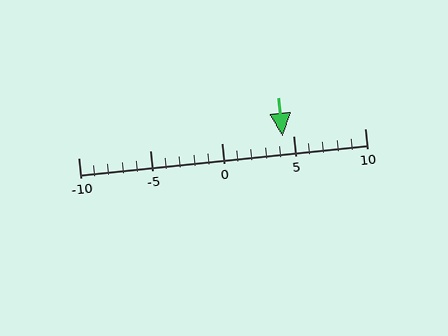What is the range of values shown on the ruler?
The ruler shows values from -10 to 10.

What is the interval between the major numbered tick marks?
The major tick marks are spaced 5 units apart.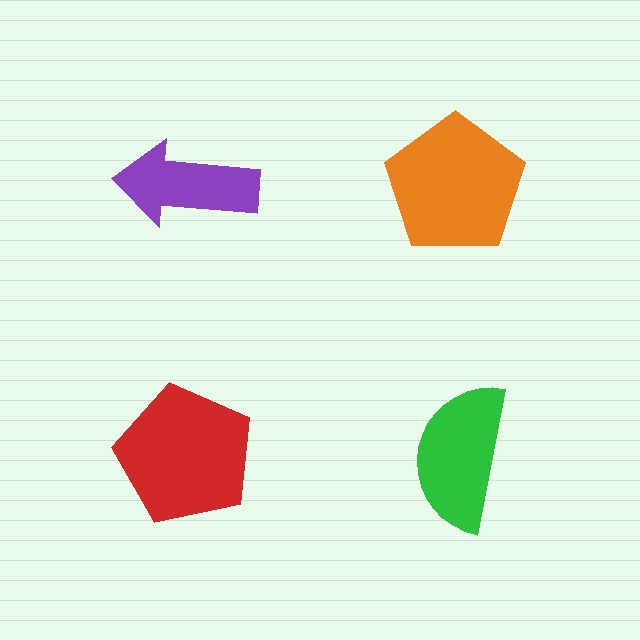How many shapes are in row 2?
2 shapes.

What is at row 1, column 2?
An orange pentagon.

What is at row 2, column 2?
A green semicircle.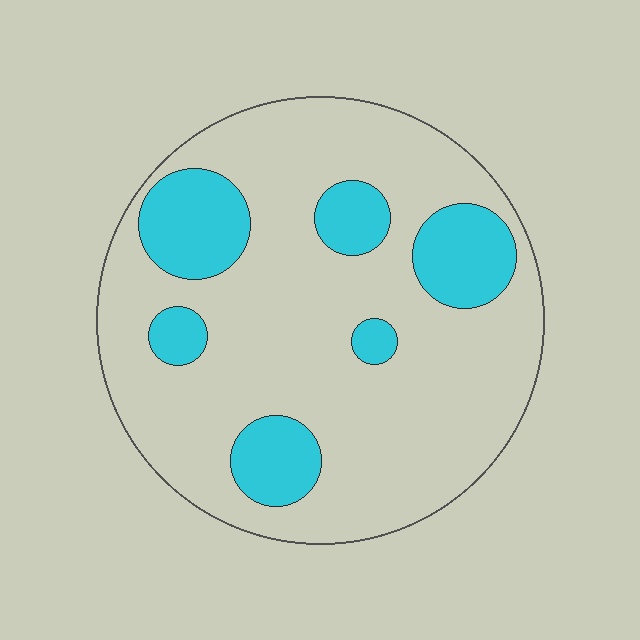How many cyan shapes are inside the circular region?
6.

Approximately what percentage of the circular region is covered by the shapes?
Approximately 20%.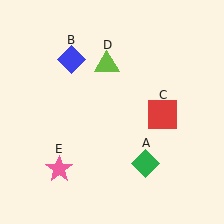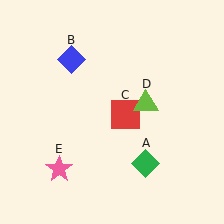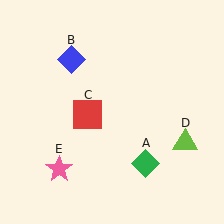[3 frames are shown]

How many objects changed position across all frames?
2 objects changed position: red square (object C), lime triangle (object D).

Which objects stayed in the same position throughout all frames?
Green diamond (object A) and blue diamond (object B) and pink star (object E) remained stationary.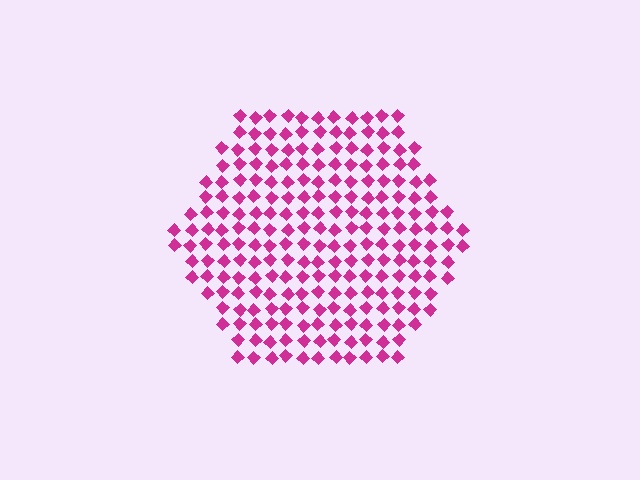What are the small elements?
The small elements are diamonds.